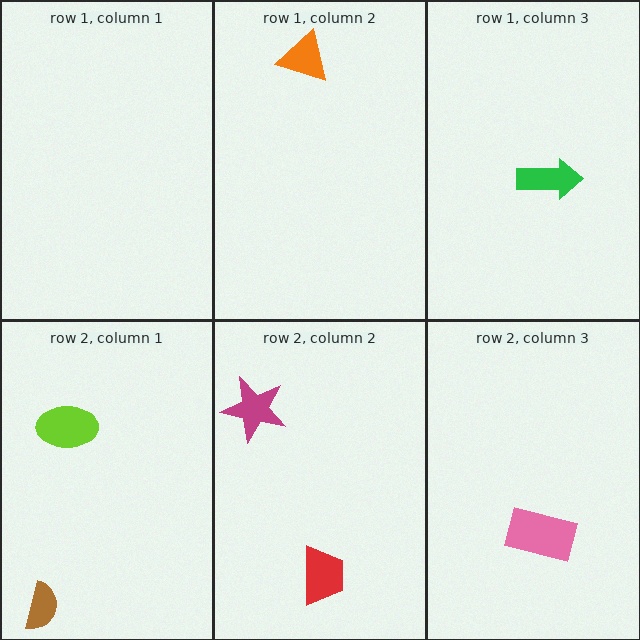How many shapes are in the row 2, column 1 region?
2.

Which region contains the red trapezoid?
The row 2, column 2 region.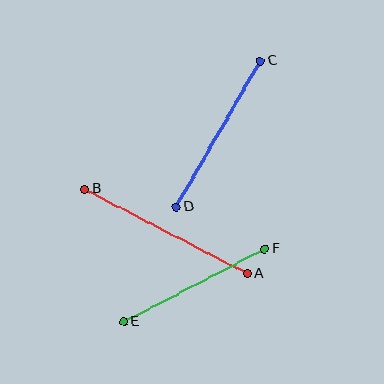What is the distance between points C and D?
The distance is approximately 168 pixels.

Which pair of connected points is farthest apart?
Points A and B are farthest apart.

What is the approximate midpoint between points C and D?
The midpoint is at approximately (218, 134) pixels.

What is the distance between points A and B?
The distance is approximately 183 pixels.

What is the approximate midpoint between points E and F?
The midpoint is at approximately (194, 285) pixels.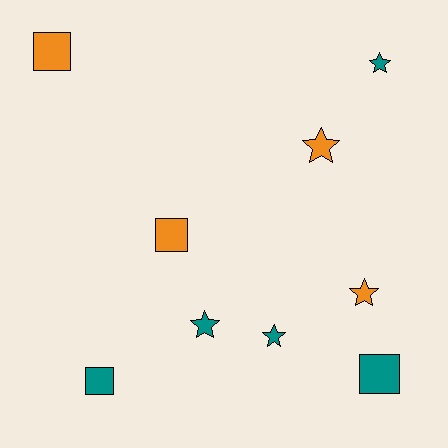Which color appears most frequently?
Teal, with 5 objects.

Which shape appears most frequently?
Star, with 5 objects.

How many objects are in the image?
There are 9 objects.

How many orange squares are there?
There are 2 orange squares.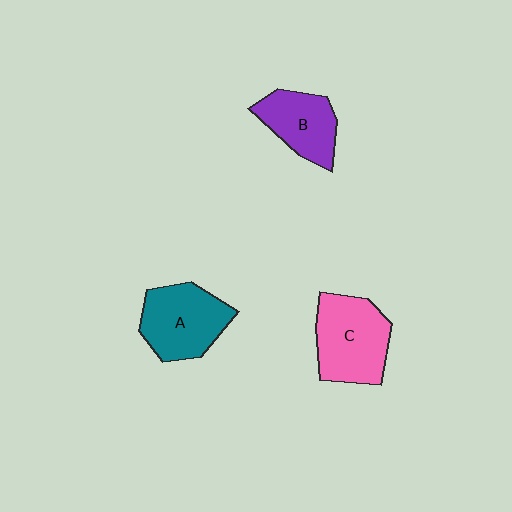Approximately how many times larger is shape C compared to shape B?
Approximately 1.4 times.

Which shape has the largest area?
Shape C (pink).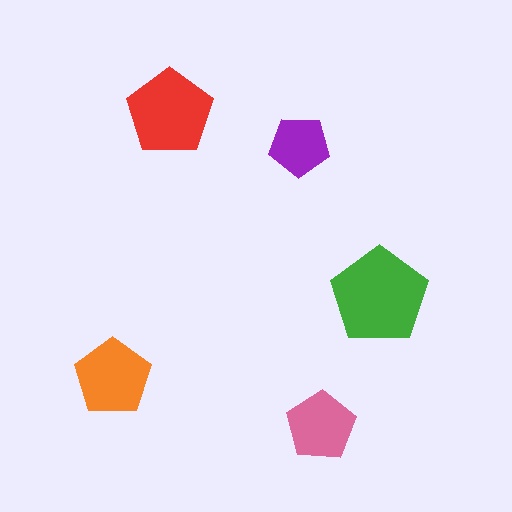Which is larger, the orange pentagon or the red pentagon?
The red one.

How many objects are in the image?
There are 5 objects in the image.